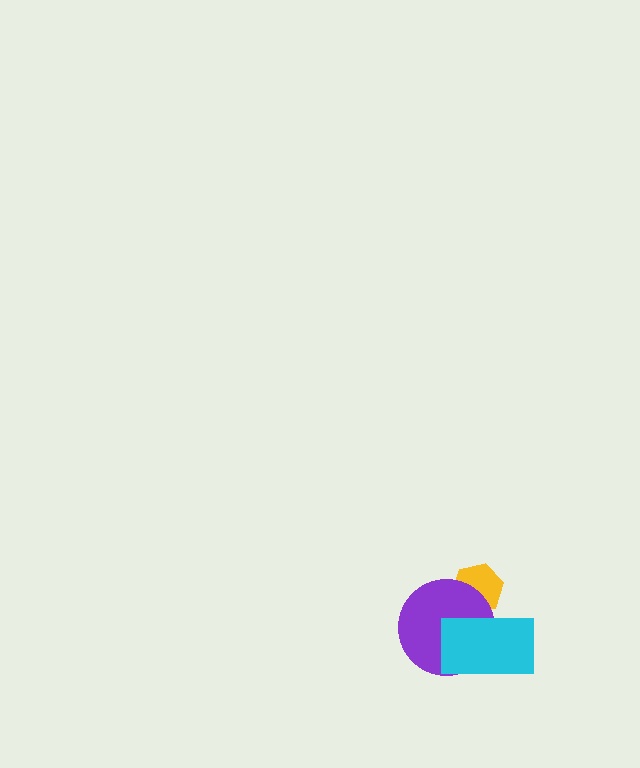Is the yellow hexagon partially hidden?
Yes, it is partially covered by another shape.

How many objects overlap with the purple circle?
2 objects overlap with the purple circle.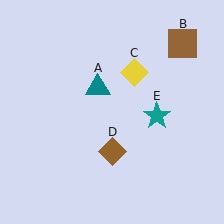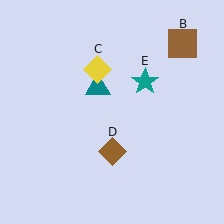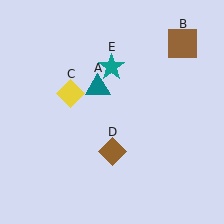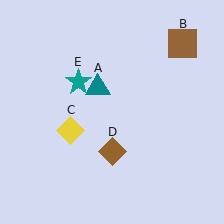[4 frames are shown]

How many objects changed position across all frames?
2 objects changed position: yellow diamond (object C), teal star (object E).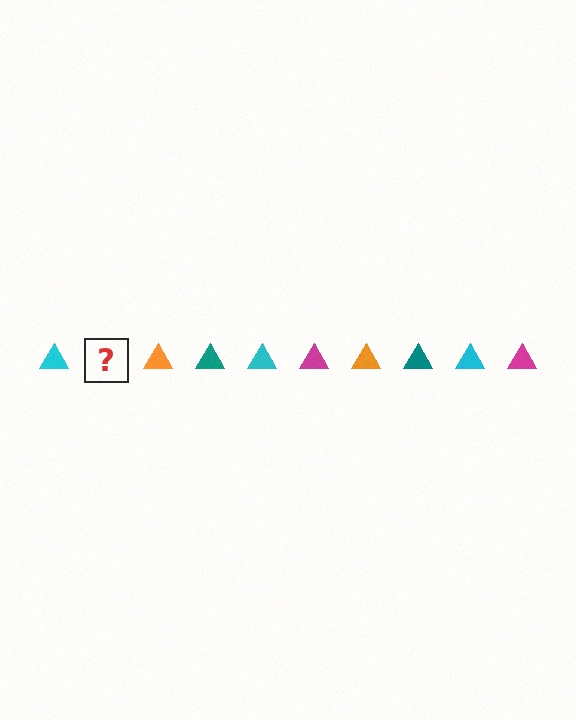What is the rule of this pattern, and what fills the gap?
The rule is that the pattern cycles through cyan, magenta, orange, teal triangles. The gap should be filled with a magenta triangle.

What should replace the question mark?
The question mark should be replaced with a magenta triangle.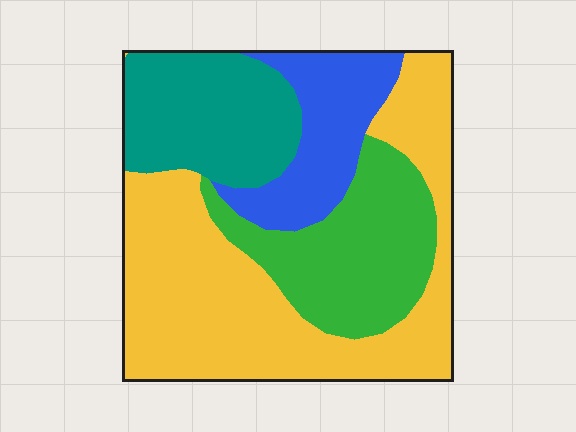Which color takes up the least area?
Blue, at roughly 15%.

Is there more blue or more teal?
Teal.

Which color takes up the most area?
Yellow, at roughly 45%.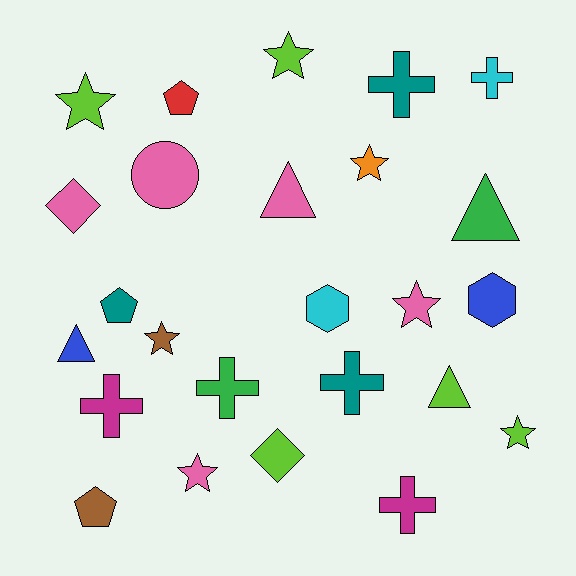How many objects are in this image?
There are 25 objects.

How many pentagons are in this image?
There are 3 pentagons.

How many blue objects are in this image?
There are 2 blue objects.